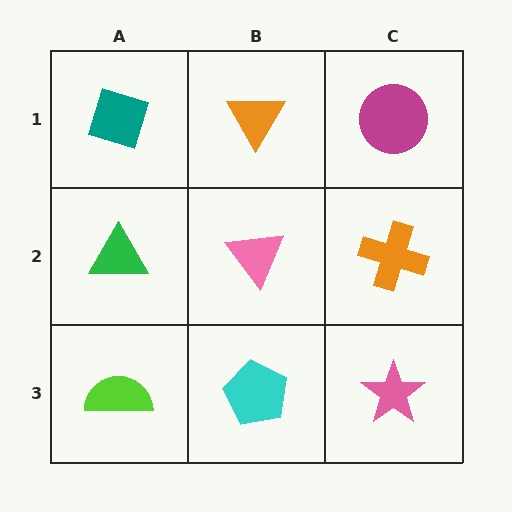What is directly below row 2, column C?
A pink star.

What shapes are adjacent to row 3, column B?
A pink triangle (row 2, column B), a lime semicircle (row 3, column A), a pink star (row 3, column C).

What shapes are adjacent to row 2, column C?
A magenta circle (row 1, column C), a pink star (row 3, column C), a pink triangle (row 2, column B).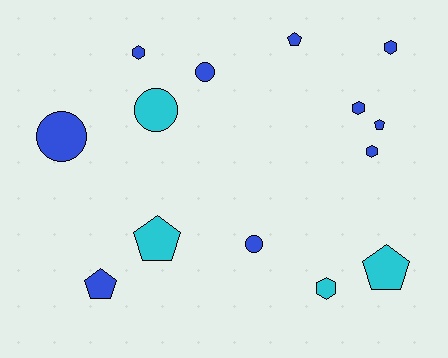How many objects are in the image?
There are 14 objects.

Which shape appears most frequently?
Pentagon, with 5 objects.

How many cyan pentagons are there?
There are 2 cyan pentagons.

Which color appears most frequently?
Blue, with 10 objects.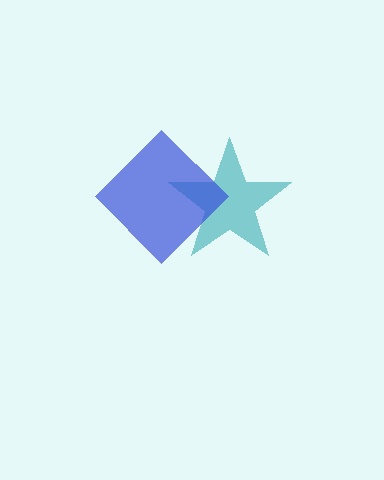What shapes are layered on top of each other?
The layered shapes are: a teal star, a blue diamond.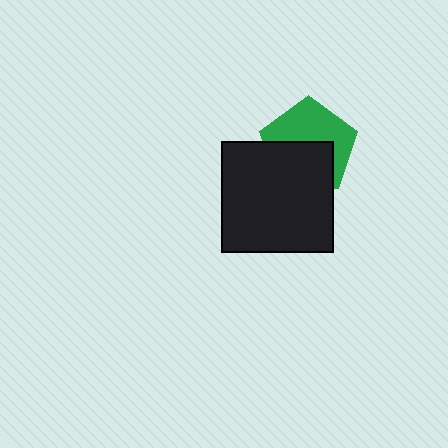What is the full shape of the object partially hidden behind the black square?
The partially hidden object is a green pentagon.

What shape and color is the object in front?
The object in front is a black square.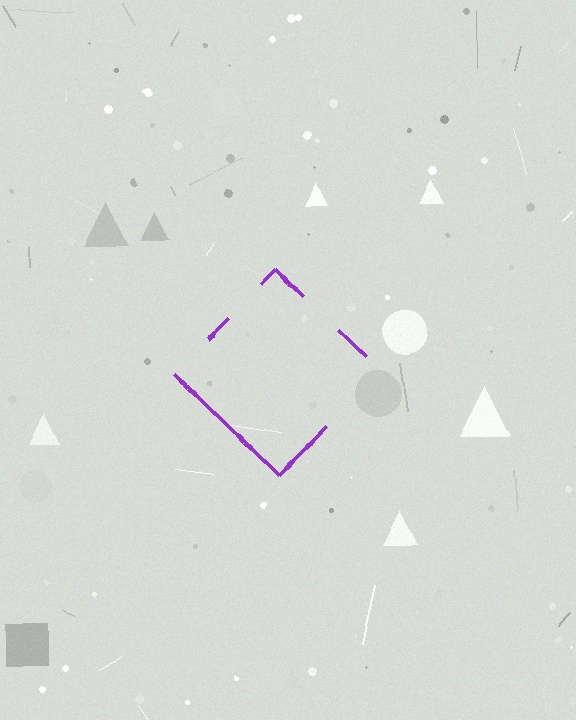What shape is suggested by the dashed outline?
The dashed outline suggests a diamond.